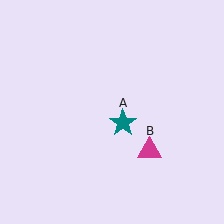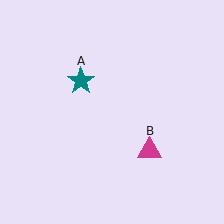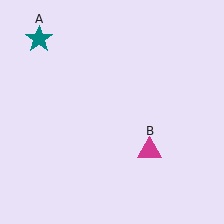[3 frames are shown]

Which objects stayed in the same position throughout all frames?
Magenta triangle (object B) remained stationary.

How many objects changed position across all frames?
1 object changed position: teal star (object A).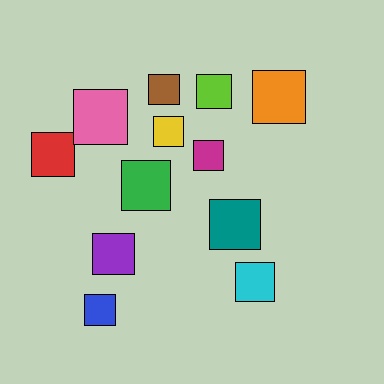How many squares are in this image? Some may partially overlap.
There are 12 squares.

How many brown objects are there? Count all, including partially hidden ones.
There is 1 brown object.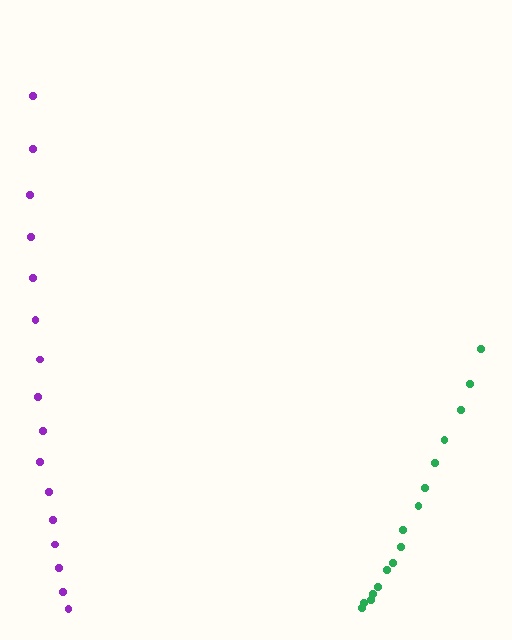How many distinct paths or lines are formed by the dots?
There are 2 distinct paths.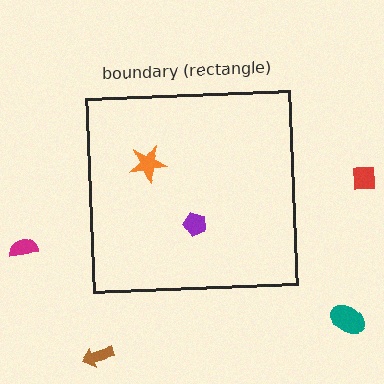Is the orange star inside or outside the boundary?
Inside.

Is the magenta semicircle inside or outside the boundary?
Outside.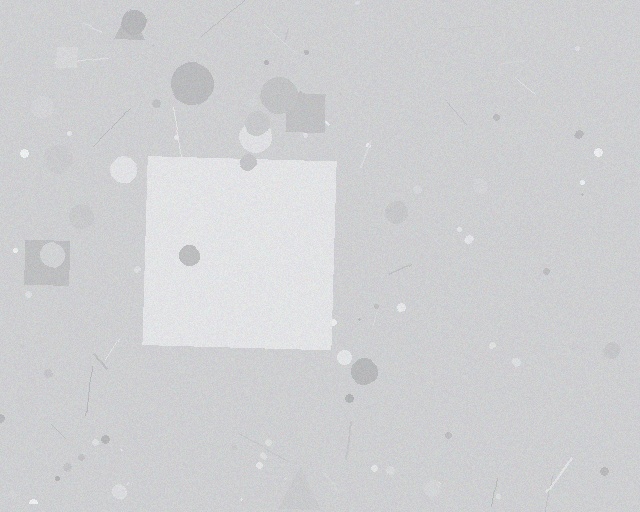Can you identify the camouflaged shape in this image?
The camouflaged shape is a square.